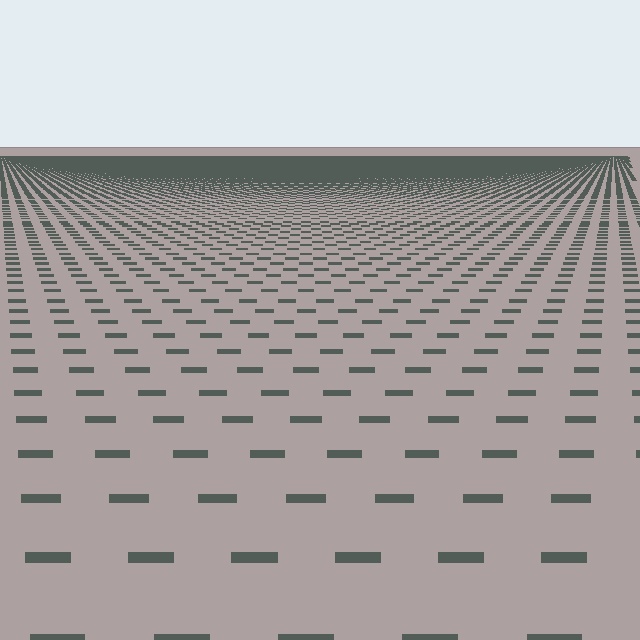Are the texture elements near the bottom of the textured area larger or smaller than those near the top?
Larger. Near the bottom, elements are closer to the viewer and appear at a bigger on-screen size.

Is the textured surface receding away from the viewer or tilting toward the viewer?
The surface is receding away from the viewer. Texture elements get smaller and denser toward the top.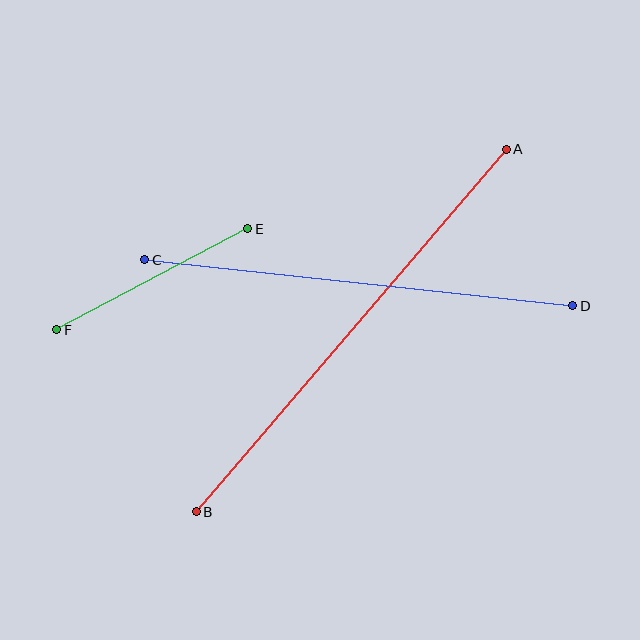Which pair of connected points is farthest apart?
Points A and B are farthest apart.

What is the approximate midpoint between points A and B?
The midpoint is at approximately (351, 330) pixels.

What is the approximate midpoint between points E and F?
The midpoint is at approximately (152, 279) pixels.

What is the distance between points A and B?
The distance is approximately 477 pixels.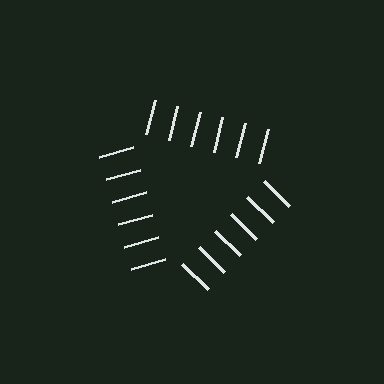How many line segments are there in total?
18 — 6 along each of the 3 edges.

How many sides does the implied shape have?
3 sides — the line-ends trace a triangle.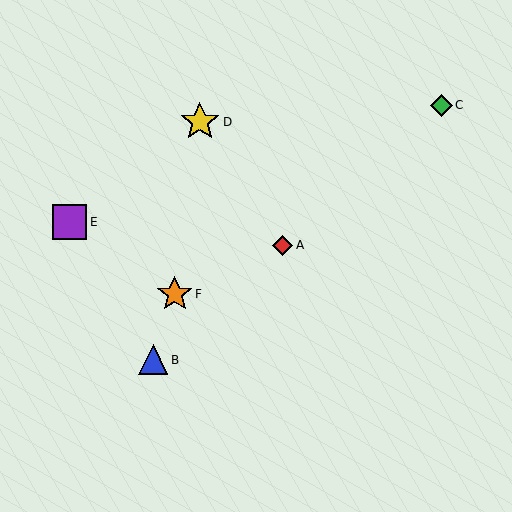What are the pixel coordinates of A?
Object A is at (282, 245).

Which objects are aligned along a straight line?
Objects A, B, C are aligned along a straight line.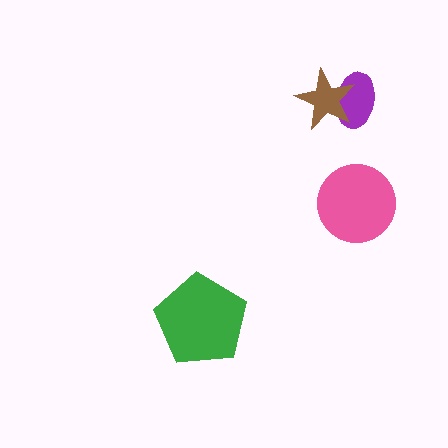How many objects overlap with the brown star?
1 object overlaps with the brown star.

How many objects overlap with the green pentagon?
0 objects overlap with the green pentagon.